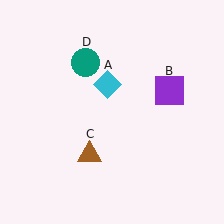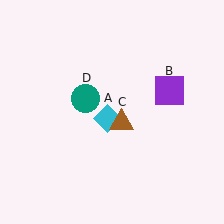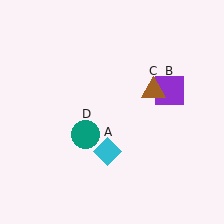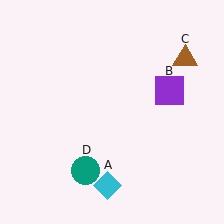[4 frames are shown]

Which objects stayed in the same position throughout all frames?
Purple square (object B) remained stationary.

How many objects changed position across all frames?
3 objects changed position: cyan diamond (object A), brown triangle (object C), teal circle (object D).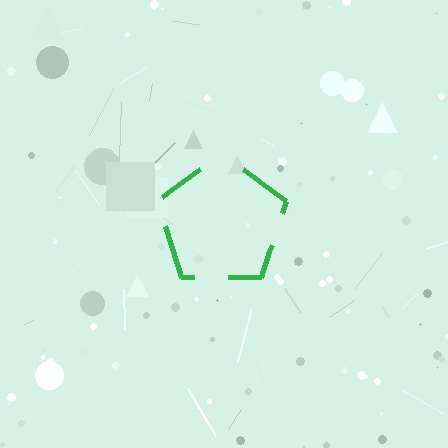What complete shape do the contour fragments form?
The contour fragments form a pentagon.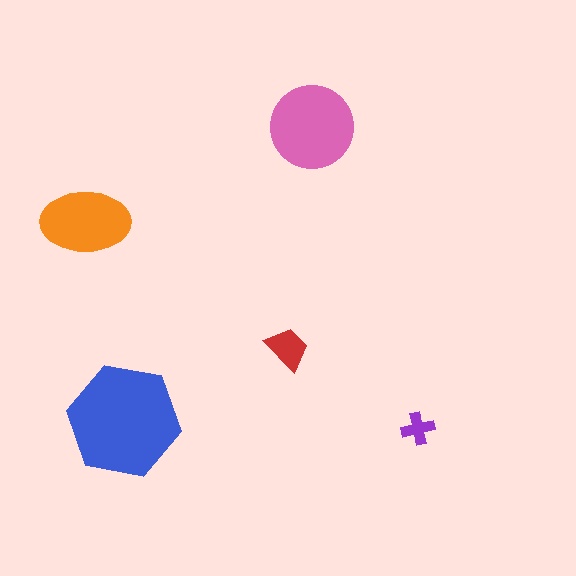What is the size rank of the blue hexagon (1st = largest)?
1st.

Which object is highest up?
The pink circle is topmost.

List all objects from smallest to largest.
The purple cross, the red trapezoid, the orange ellipse, the pink circle, the blue hexagon.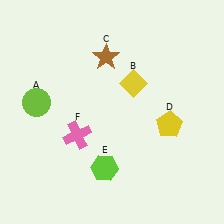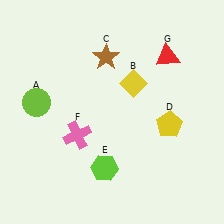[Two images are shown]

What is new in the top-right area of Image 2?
A red triangle (G) was added in the top-right area of Image 2.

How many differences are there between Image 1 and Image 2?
There is 1 difference between the two images.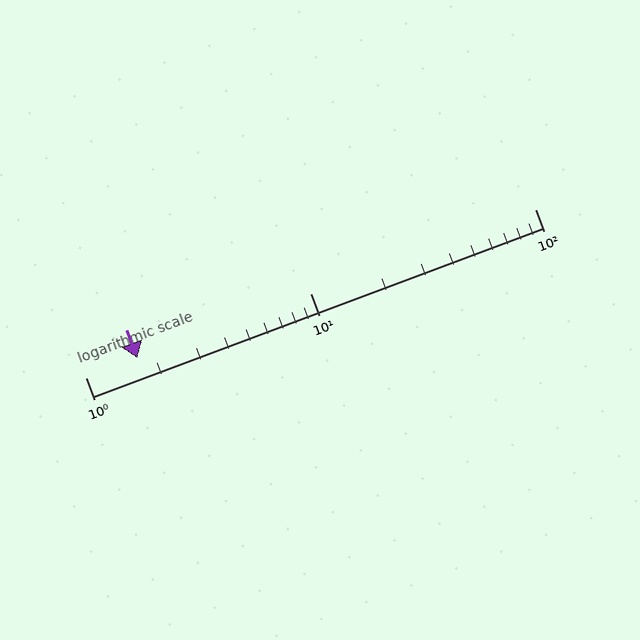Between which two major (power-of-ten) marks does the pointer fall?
The pointer is between 1 and 10.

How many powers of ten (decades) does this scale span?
The scale spans 2 decades, from 1 to 100.